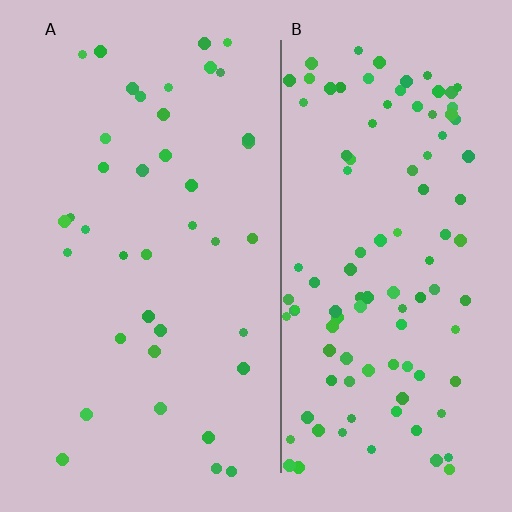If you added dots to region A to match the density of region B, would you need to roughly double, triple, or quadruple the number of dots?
Approximately triple.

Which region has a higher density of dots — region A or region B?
B (the right).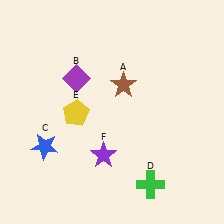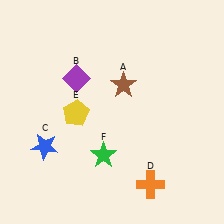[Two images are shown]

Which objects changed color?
D changed from green to orange. F changed from purple to green.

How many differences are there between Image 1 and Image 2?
There are 2 differences between the two images.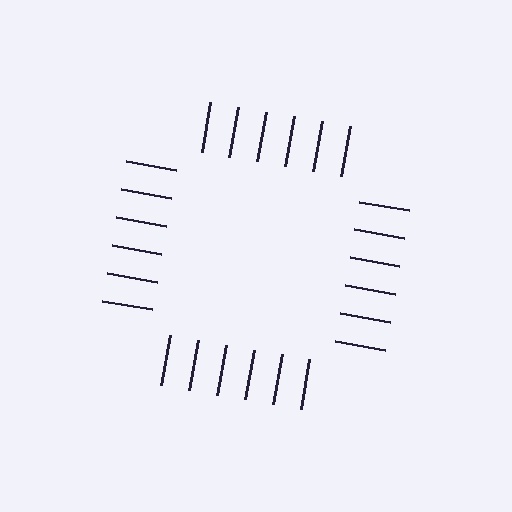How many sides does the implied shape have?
4 sides — the line-ends trace a square.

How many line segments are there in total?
24 — 6 along each of the 4 edges.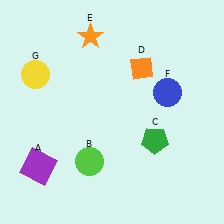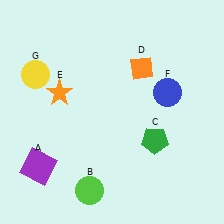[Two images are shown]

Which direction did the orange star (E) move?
The orange star (E) moved down.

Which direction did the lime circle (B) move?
The lime circle (B) moved down.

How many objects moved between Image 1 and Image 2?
2 objects moved between the two images.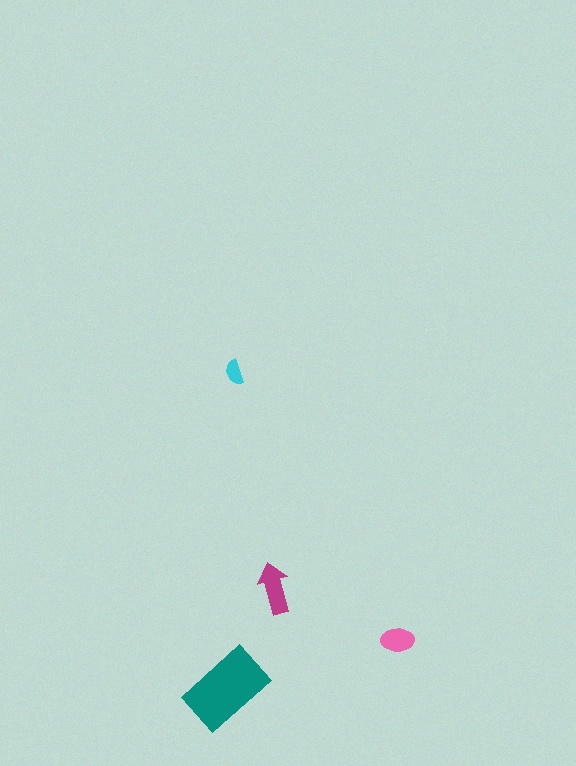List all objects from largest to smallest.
The teal rectangle, the magenta arrow, the pink ellipse, the cyan semicircle.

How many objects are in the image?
There are 4 objects in the image.